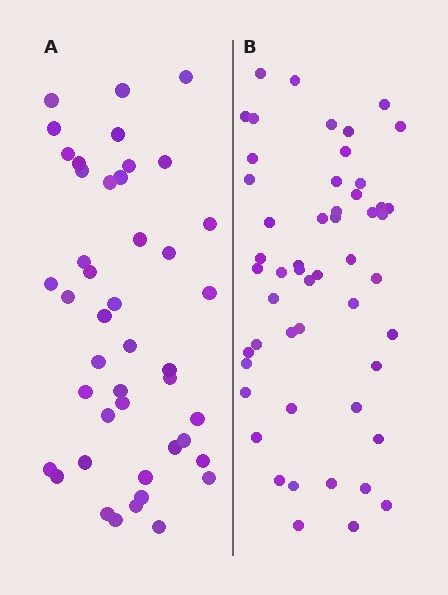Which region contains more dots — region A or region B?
Region B (the right region) has more dots.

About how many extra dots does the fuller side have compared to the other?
Region B has roughly 8 or so more dots than region A.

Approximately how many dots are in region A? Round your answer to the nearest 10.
About 40 dots. (The exact count is 44, which rounds to 40.)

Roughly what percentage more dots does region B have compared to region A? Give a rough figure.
About 20% more.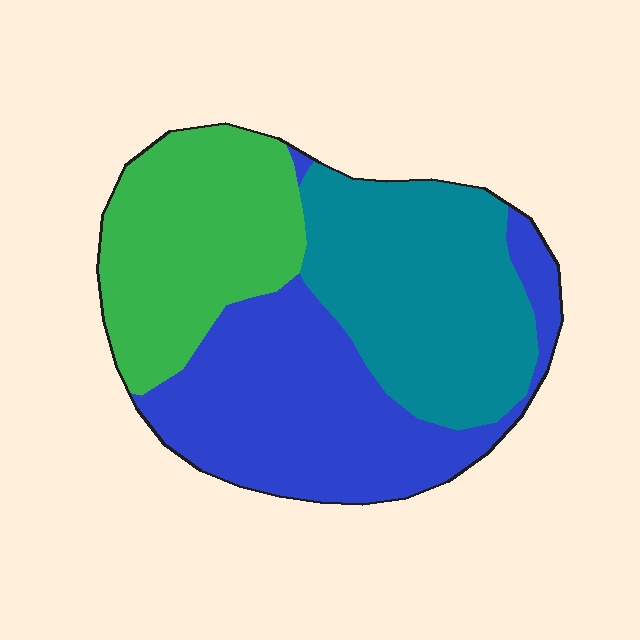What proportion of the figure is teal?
Teal takes up about one third (1/3) of the figure.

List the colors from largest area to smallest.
From largest to smallest: blue, teal, green.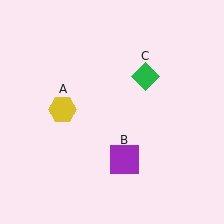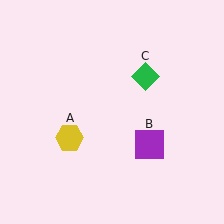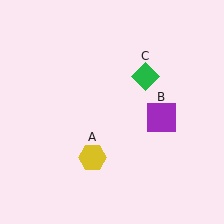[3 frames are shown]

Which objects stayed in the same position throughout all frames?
Green diamond (object C) remained stationary.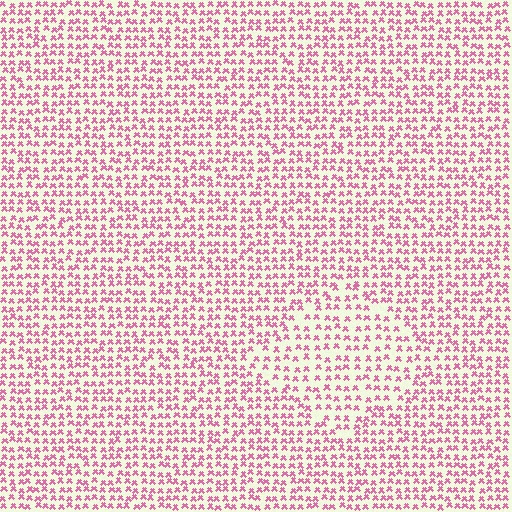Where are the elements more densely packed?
The elements are more densely packed outside the diamond boundary.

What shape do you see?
I see a diamond.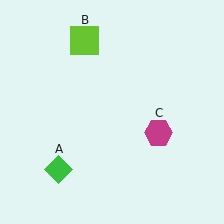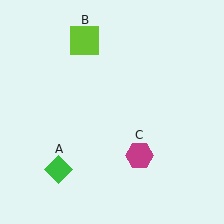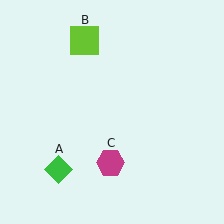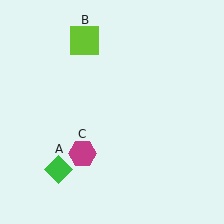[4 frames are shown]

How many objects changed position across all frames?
1 object changed position: magenta hexagon (object C).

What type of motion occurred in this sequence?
The magenta hexagon (object C) rotated clockwise around the center of the scene.